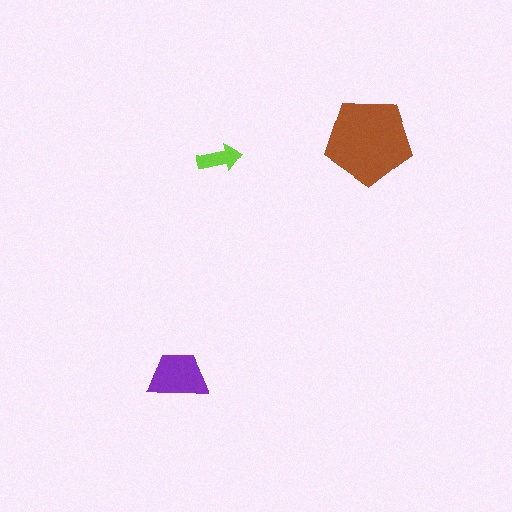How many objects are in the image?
There are 3 objects in the image.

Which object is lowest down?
The purple trapezoid is bottommost.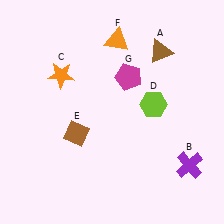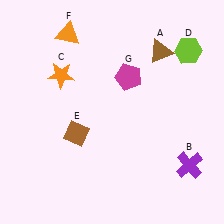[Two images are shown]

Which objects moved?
The objects that moved are: the lime hexagon (D), the orange triangle (F).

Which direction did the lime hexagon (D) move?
The lime hexagon (D) moved up.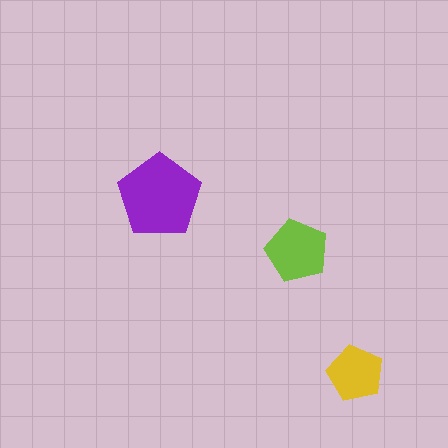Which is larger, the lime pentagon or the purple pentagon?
The purple one.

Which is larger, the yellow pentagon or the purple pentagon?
The purple one.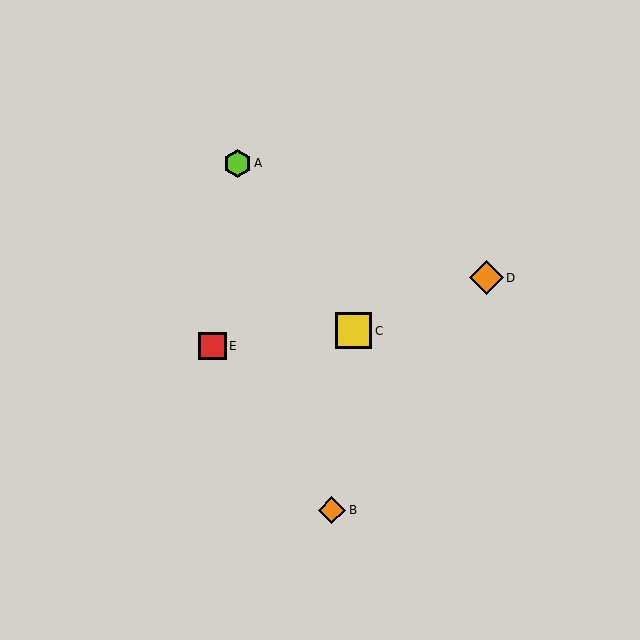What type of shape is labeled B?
Shape B is an orange diamond.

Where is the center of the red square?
The center of the red square is at (212, 346).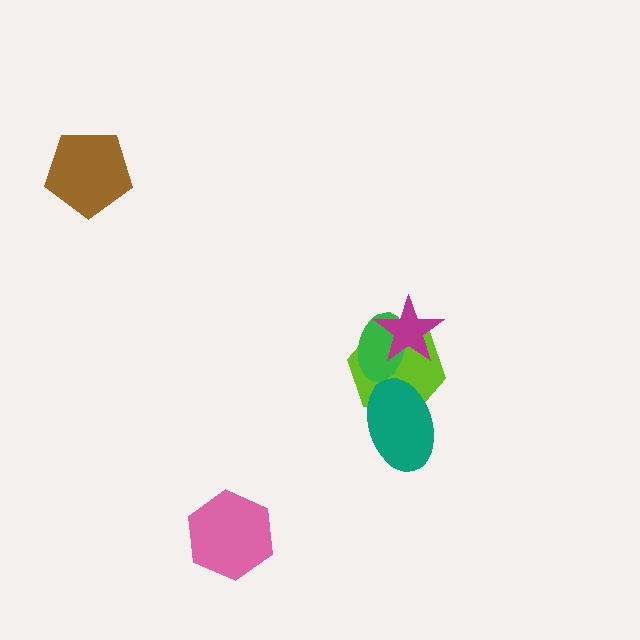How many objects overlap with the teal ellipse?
1 object overlaps with the teal ellipse.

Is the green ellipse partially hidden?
Yes, it is partially covered by another shape.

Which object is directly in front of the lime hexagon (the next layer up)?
The green ellipse is directly in front of the lime hexagon.